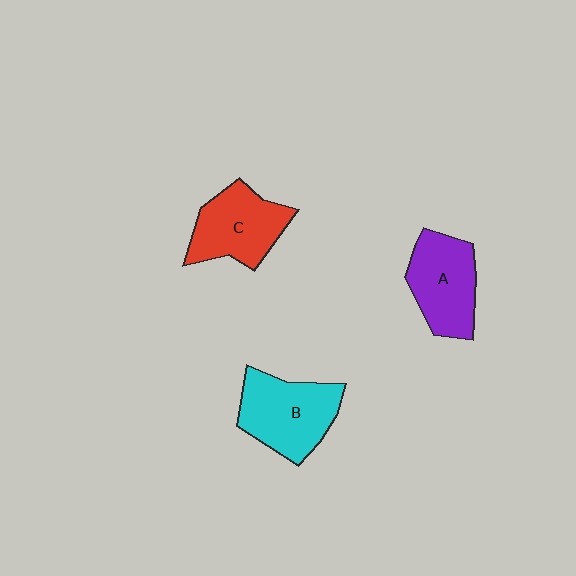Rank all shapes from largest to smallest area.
From largest to smallest: B (cyan), C (red), A (purple).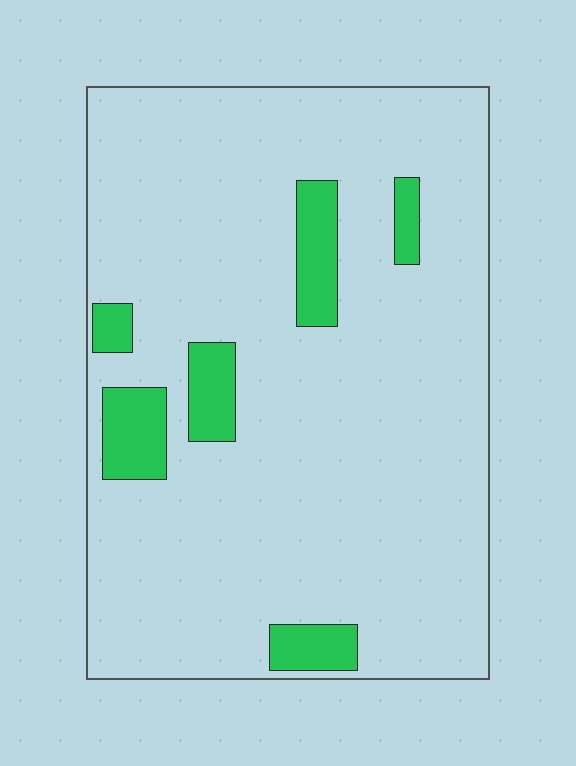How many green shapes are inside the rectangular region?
6.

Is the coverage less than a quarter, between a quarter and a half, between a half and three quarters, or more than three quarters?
Less than a quarter.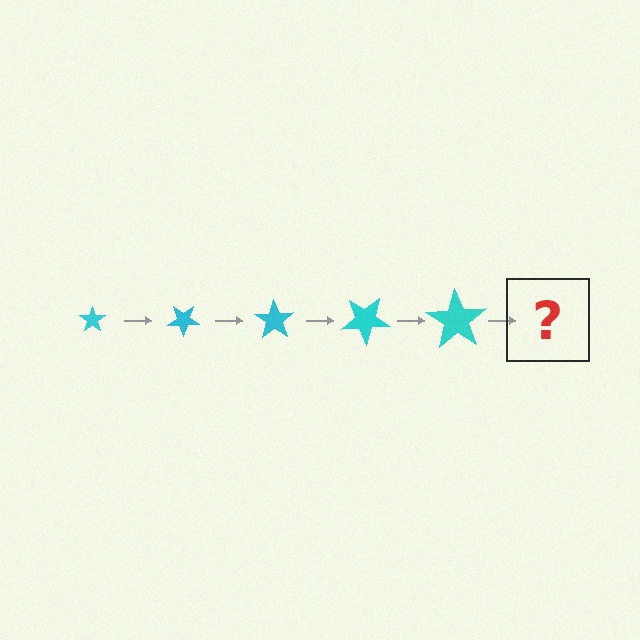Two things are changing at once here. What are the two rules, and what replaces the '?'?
The two rules are that the star grows larger each step and it rotates 35 degrees each step. The '?' should be a star, larger than the previous one and rotated 175 degrees from the start.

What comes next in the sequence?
The next element should be a star, larger than the previous one and rotated 175 degrees from the start.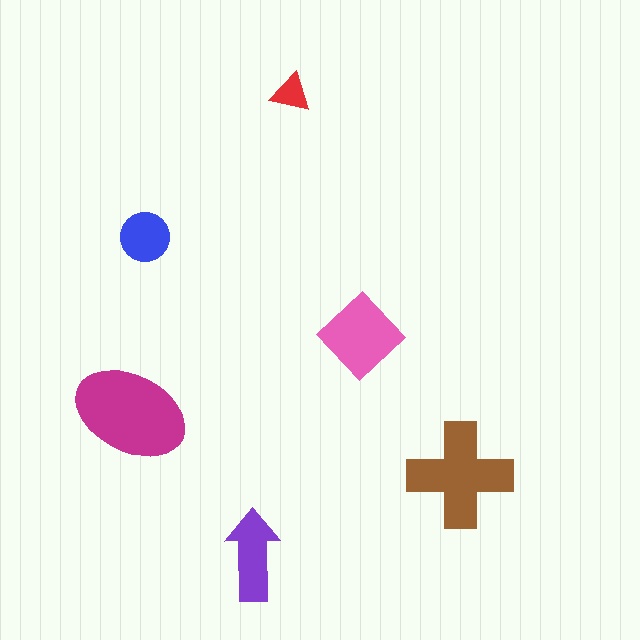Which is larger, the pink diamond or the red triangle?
The pink diamond.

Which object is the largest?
The magenta ellipse.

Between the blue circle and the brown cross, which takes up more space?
The brown cross.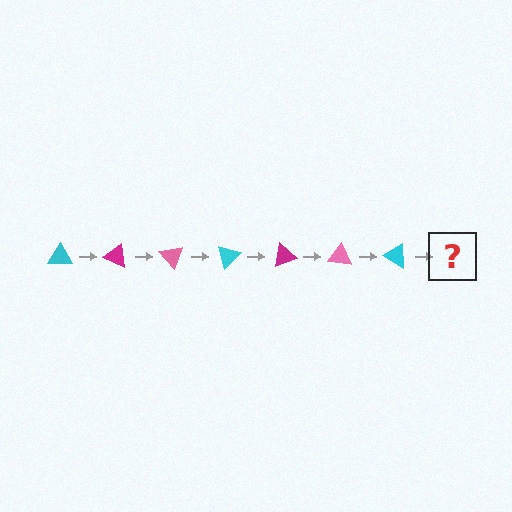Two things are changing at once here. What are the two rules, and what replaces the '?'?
The two rules are that it rotates 25 degrees each step and the color cycles through cyan, magenta, and pink. The '?' should be a magenta triangle, rotated 175 degrees from the start.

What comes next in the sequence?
The next element should be a magenta triangle, rotated 175 degrees from the start.